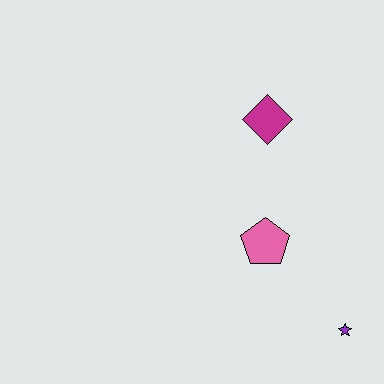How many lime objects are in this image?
There are no lime objects.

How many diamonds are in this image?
There is 1 diamond.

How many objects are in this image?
There are 3 objects.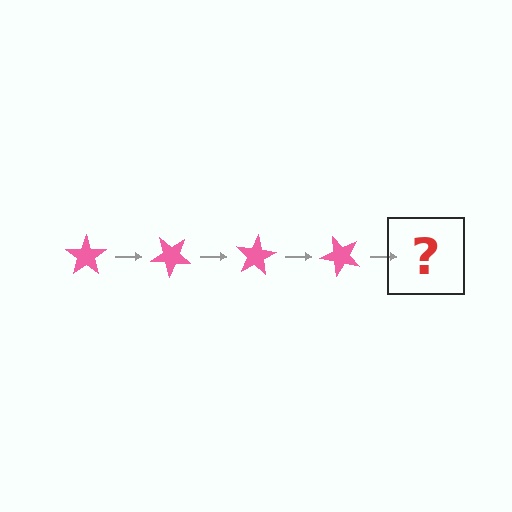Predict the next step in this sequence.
The next step is a pink star rotated 160 degrees.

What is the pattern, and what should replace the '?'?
The pattern is that the star rotates 40 degrees each step. The '?' should be a pink star rotated 160 degrees.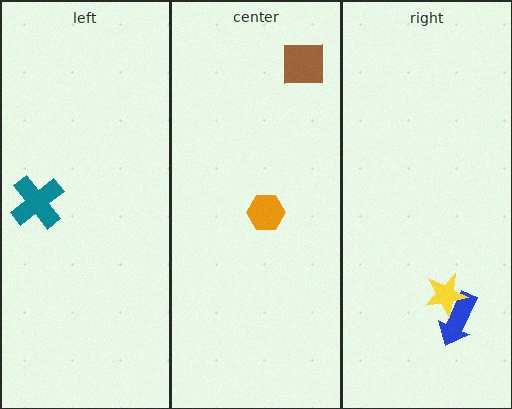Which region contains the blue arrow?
The right region.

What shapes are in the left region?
The teal cross.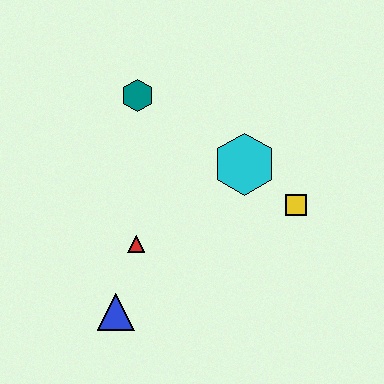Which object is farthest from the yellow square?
The blue triangle is farthest from the yellow square.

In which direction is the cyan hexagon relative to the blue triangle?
The cyan hexagon is above the blue triangle.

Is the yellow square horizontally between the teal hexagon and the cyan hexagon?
No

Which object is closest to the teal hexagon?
The cyan hexagon is closest to the teal hexagon.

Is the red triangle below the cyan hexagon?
Yes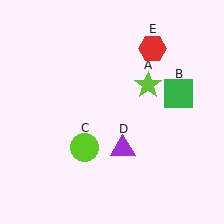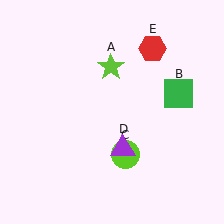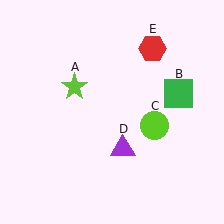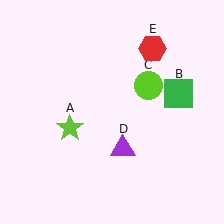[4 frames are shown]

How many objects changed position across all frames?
2 objects changed position: lime star (object A), lime circle (object C).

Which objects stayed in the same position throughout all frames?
Green square (object B) and purple triangle (object D) and red hexagon (object E) remained stationary.